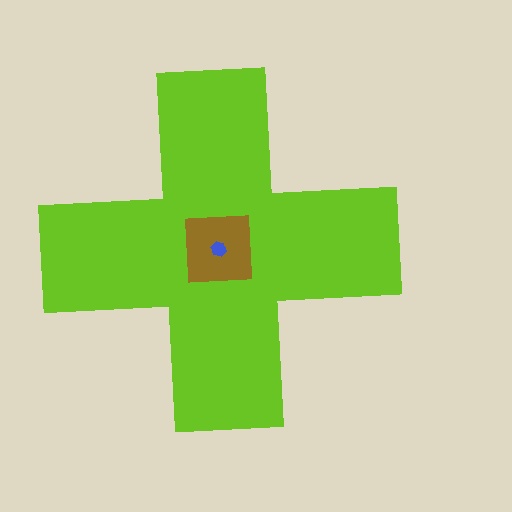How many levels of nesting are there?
3.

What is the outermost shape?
The lime cross.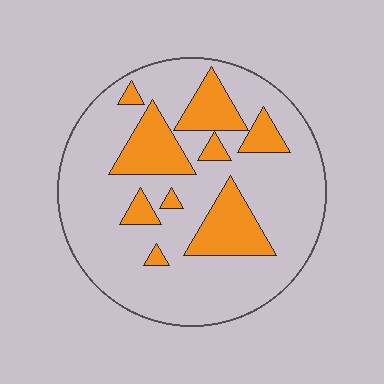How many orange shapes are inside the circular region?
9.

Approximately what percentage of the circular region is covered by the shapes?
Approximately 25%.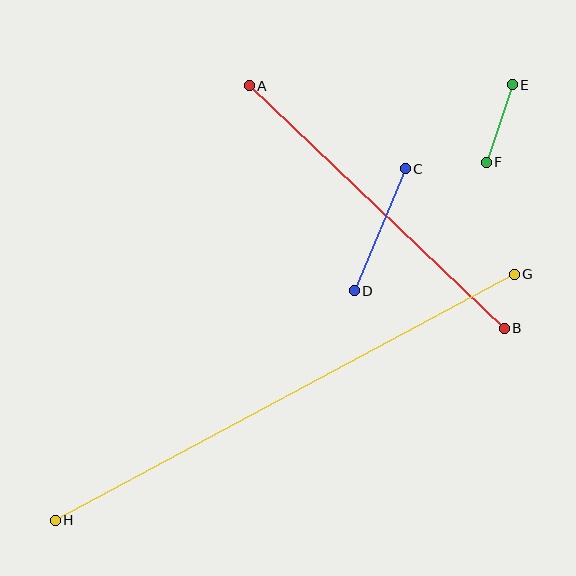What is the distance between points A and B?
The distance is approximately 352 pixels.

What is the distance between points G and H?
The distance is approximately 521 pixels.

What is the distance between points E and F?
The distance is approximately 82 pixels.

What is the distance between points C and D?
The distance is approximately 132 pixels.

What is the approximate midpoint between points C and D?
The midpoint is at approximately (380, 230) pixels.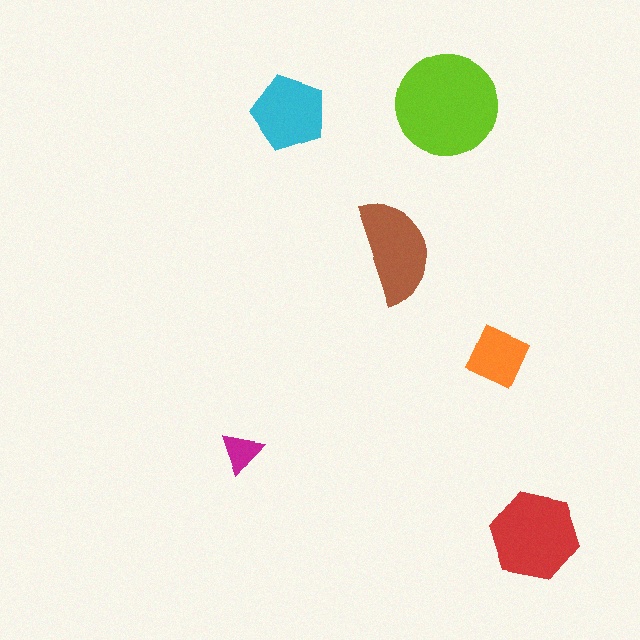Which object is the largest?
The lime circle.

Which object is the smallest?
The magenta triangle.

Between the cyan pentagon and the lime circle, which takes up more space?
The lime circle.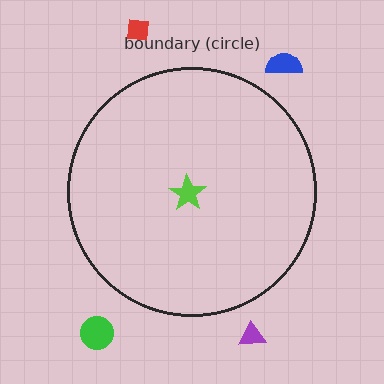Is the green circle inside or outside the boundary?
Outside.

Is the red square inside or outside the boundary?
Outside.